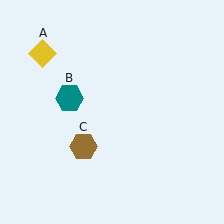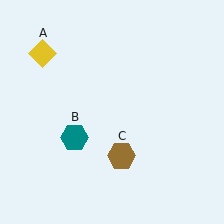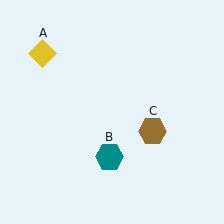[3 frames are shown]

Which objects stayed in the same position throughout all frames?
Yellow diamond (object A) remained stationary.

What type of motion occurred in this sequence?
The teal hexagon (object B), brown hexagon (object C) rotated counterclockwise around the center of the scene.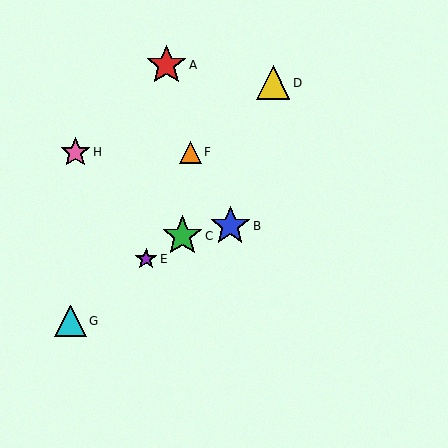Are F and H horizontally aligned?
Yes, both are at y≈152.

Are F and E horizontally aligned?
No, F is at y≈152 and E is at y≈259.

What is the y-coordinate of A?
Object A is at y≈65.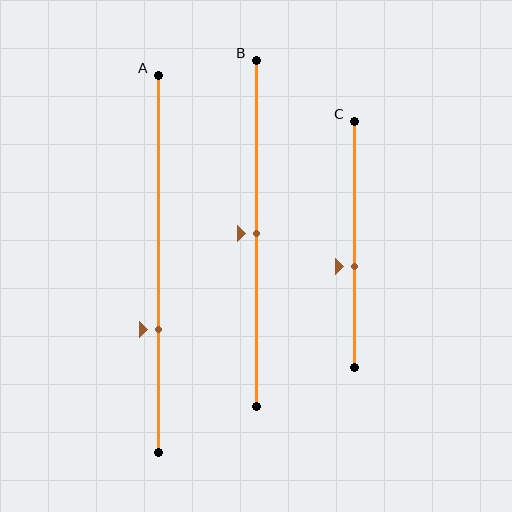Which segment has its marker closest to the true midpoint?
Segment B has its marker closest to the true midpoint.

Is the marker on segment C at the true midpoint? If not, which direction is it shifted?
No, the marker on segment C is shifted downward by about 9% of the segment length.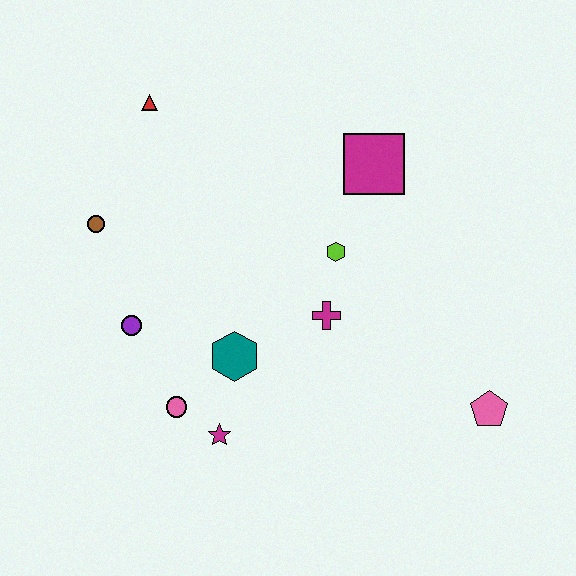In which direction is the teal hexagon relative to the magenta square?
The teal hexagon is below the magenta square.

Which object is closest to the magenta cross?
The lime hexagon is closest to the magenta cross.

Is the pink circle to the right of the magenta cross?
No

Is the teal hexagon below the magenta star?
No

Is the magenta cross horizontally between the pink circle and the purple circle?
No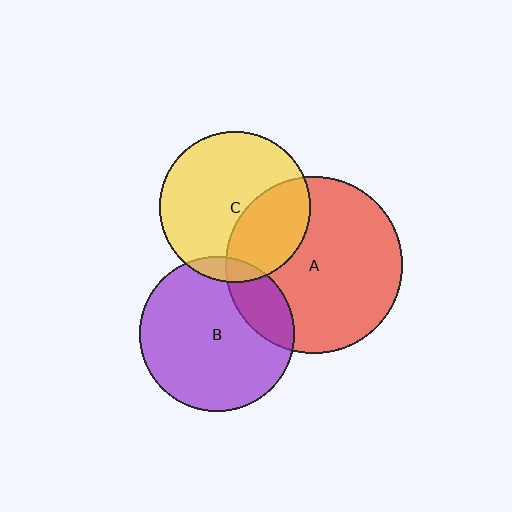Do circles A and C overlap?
Yes.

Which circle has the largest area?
Circle A (red).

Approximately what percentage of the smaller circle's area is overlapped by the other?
Approximately 35%.